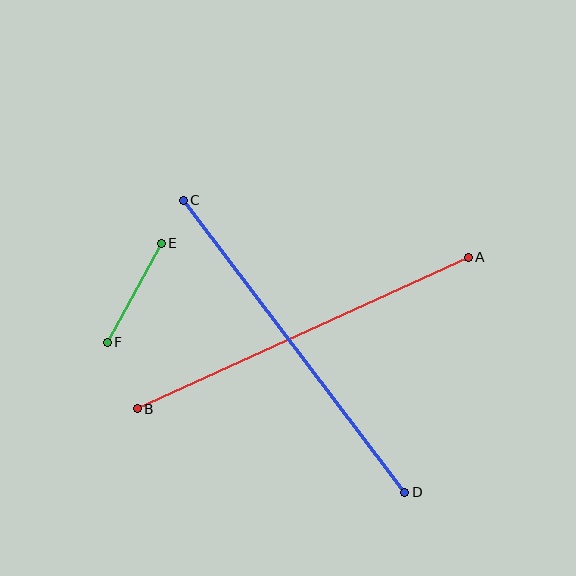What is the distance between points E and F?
The distance is approximately 113 pixels.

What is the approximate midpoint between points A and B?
The midpoint is at approximately (303, 333) pixels.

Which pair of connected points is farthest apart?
Points C and D are farthest apart.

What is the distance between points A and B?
The distance is approximately 364 pixels.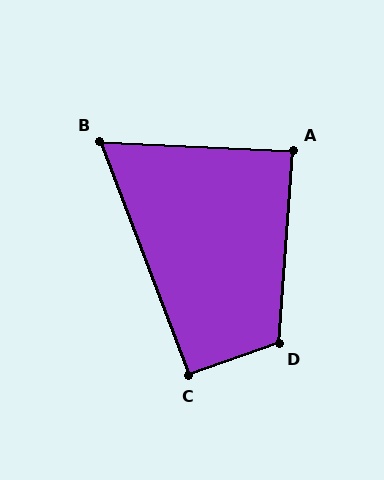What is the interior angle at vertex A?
Approximately 88 degrees (approximately right).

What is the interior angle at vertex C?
Approximately 92 degrees (approximately right).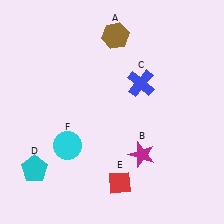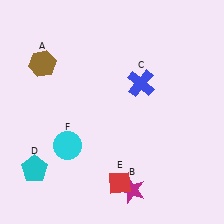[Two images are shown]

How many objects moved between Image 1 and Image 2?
2 objects moved between the two images.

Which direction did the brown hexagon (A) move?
The brown hexagon (A) moved left.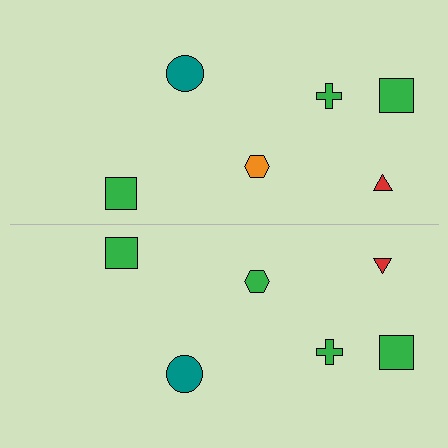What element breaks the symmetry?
The green hexagon on the bottom side breaks the symmetry — its mirror counterpart is orange.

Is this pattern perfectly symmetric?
No, the pattern is not perfectly symmetric. The green hexagon on the bottom side breaks the symmetry — its mirror counterpart is orange.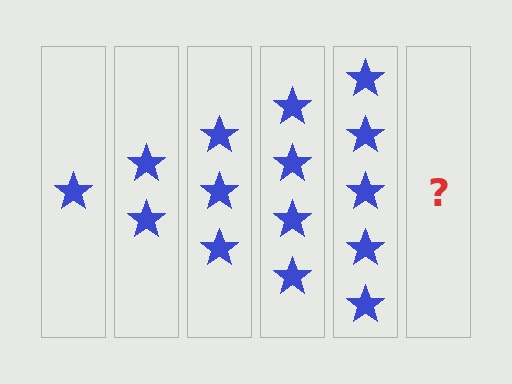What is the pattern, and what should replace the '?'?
The pattern is that each step adds one more star. The '?' should be 6 stars.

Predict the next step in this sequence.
The next step is 6 stars.